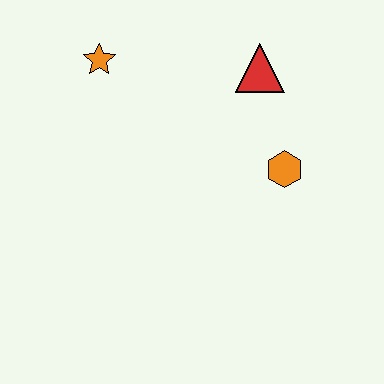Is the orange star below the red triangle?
No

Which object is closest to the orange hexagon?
The red triangle is closest to the orange hexagon.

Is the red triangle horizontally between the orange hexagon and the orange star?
Yes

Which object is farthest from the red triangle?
The orange star is farthest from the red triangle.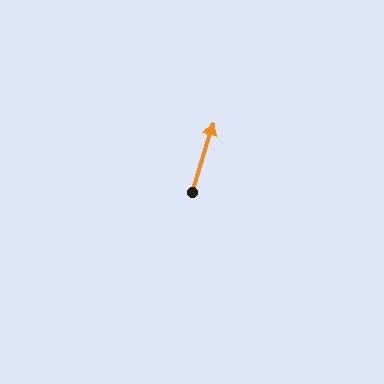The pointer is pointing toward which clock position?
Roughly 1 o'clock.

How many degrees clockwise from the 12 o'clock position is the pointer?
Approximately 17 degrees.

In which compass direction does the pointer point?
North.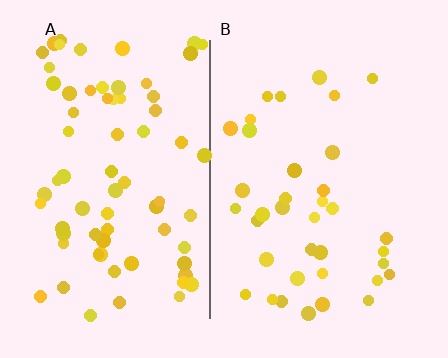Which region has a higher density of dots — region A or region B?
A (the left).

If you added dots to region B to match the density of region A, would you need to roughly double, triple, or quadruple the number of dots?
Approximately double.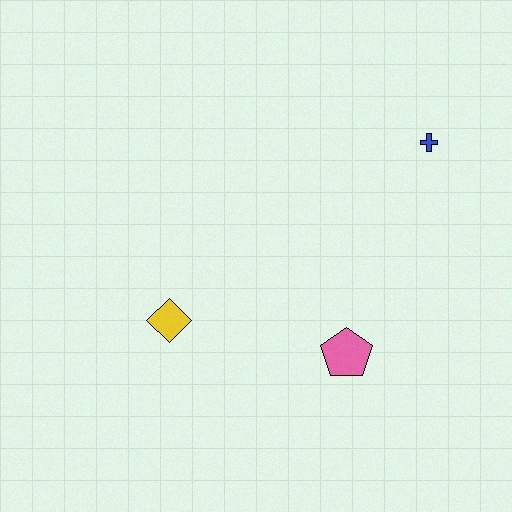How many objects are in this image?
There are 3 objects.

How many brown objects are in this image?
There are no brown objects.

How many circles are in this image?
There are no circles.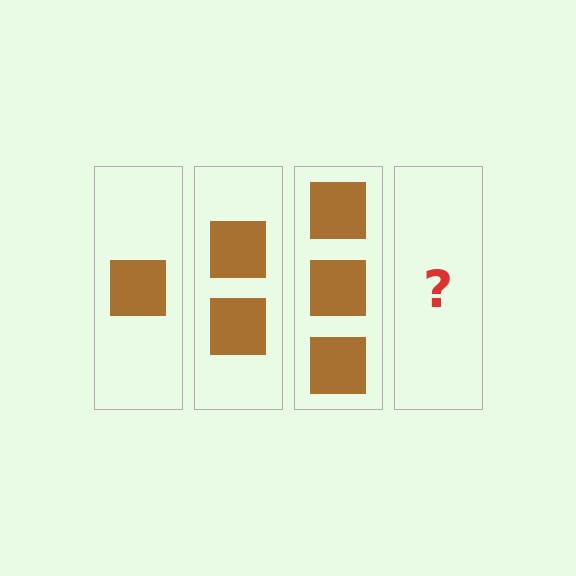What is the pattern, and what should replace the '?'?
The pattern is that each step adds one more square. The '?' should be 4 squares.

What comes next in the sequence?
The next element should be 4 squares.